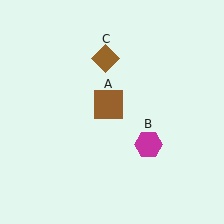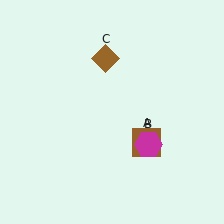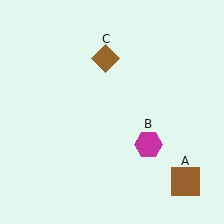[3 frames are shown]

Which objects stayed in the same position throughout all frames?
Magenta hexagon (object B) and brown diamond (object C) remained stationary.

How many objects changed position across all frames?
1 object changed position: brown square (object A).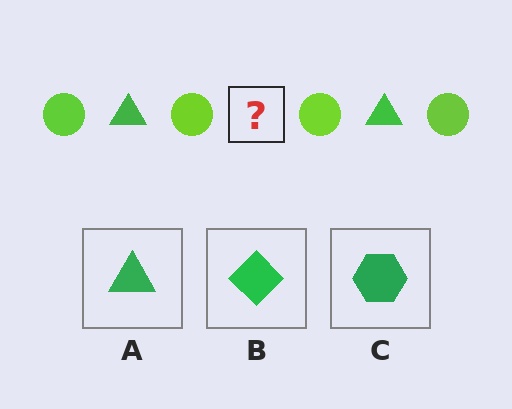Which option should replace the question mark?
Option A.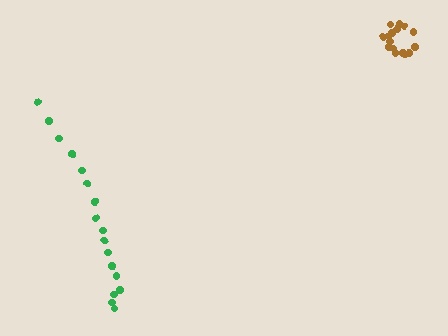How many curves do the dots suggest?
There are 2 distinct paths.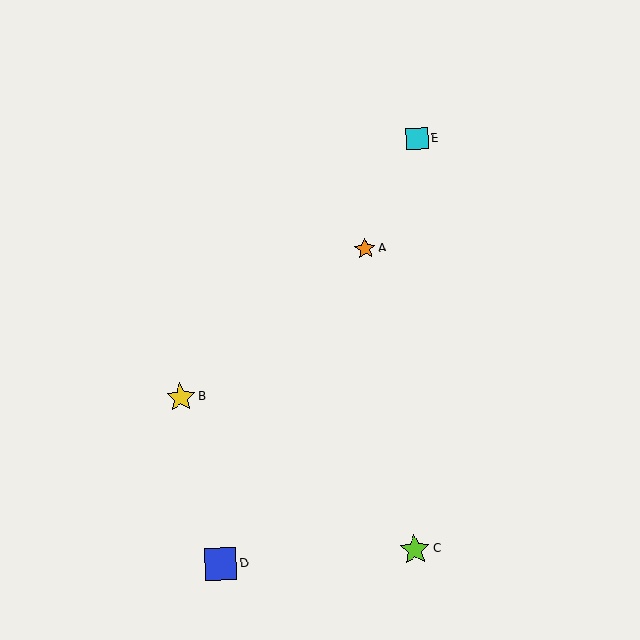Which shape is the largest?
The blue square (labeled D) is the largest.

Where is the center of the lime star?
The center of the lime star is at (415, 550).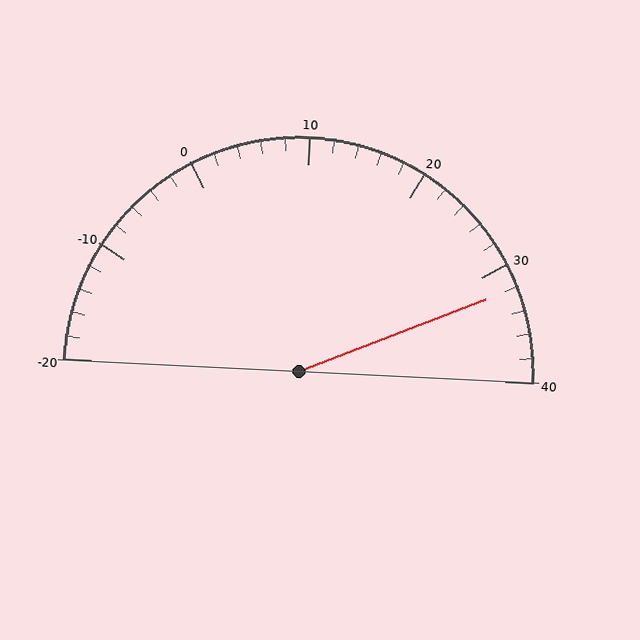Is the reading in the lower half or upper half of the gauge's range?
The reading is in the upper half of the range (-20 to 40).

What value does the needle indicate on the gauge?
The needle indicates approximately 32.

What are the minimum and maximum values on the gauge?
The gauge ranges from -20 to 40.